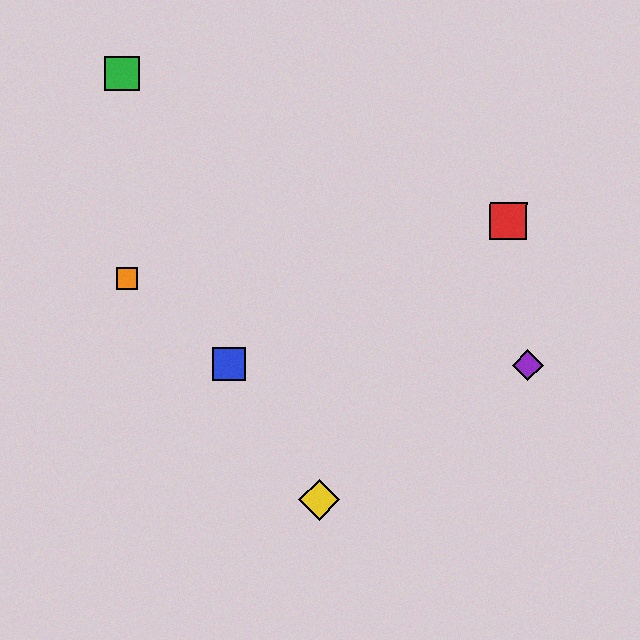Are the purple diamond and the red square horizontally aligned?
No, the purple diamond is at y≈365 and the red square is at y≈221.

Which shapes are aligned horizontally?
The blue square, the purple diamond are aligned horizontally.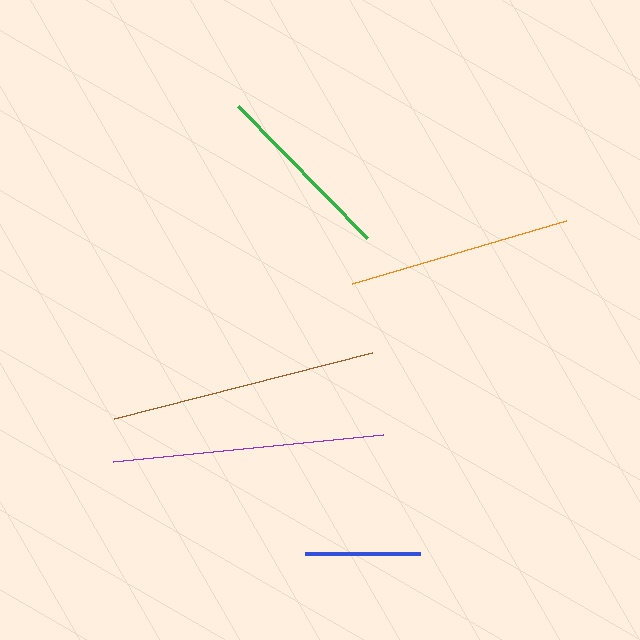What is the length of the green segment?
The green segment is approximately 185 pixels long.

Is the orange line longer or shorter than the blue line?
The orange line is longer than the blue line.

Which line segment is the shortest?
The blue line is the shortest at approximately 115 pixels.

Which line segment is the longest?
The purple line is the longest at approximately 271 pixels.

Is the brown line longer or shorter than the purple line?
The purple line is longer than the brown line.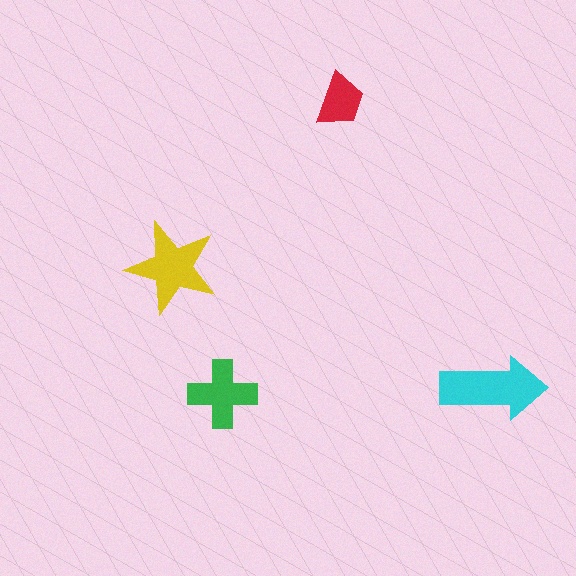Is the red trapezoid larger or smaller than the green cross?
Smaller.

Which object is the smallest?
The red trapezoid.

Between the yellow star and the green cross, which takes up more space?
The yellow star.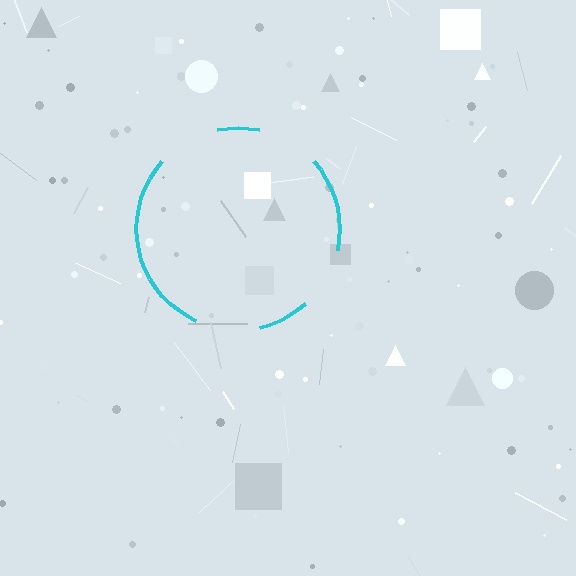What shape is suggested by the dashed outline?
The dashed outline suggests a circle.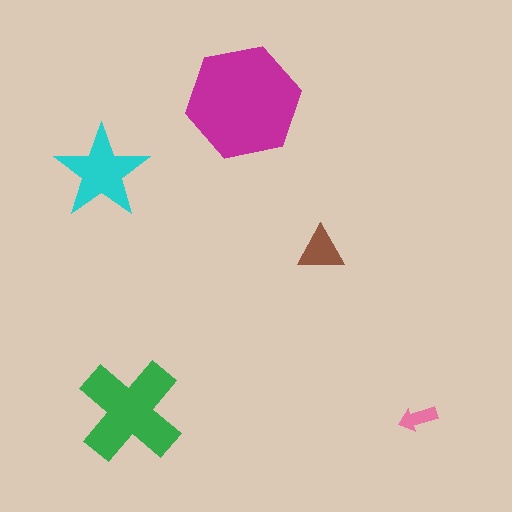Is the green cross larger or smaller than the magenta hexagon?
Smaller.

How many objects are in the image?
There are 5 objects in the image.